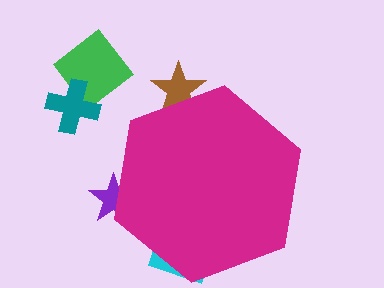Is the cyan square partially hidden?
Yes, the cyan square is partially hidden behind the magenta hexagon.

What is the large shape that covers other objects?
A magenta hexagon.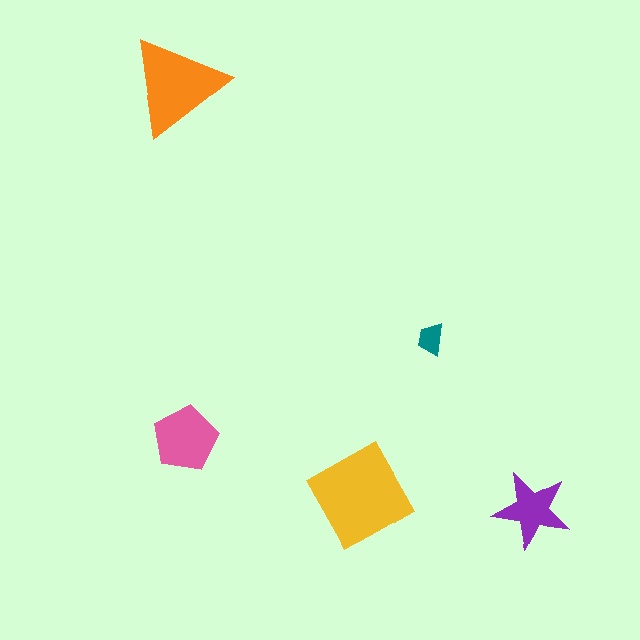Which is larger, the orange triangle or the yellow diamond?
The yellow diamond.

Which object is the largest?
The yellow diamond.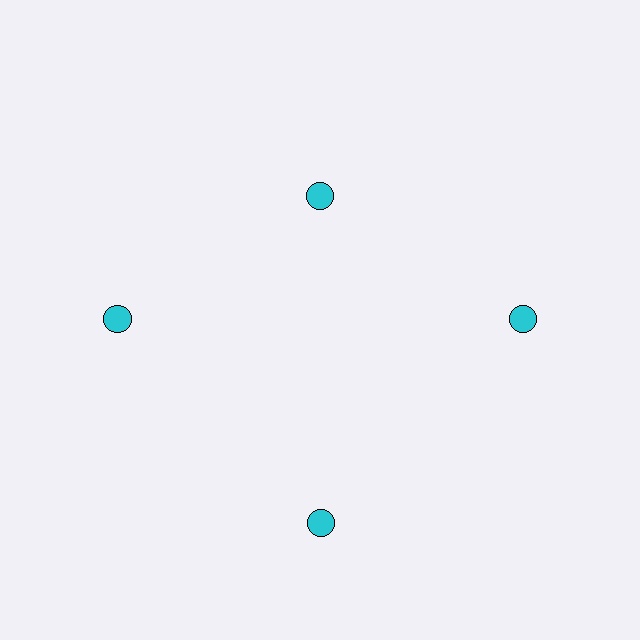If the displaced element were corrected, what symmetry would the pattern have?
It would have 4-fold rotational symmetry — the pattern would map onto itself every 90 degrees.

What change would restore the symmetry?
The symmetry would be restored by moving it outward, back onto the ring so that all 4 circles sit at equal angles and equal distance from the center.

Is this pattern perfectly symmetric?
No. The 4 cyan circles are arranged in a ring, but one element near the 12 o'clock position is pulled inward toward the center, breaking the 4-fold rotational symmetry.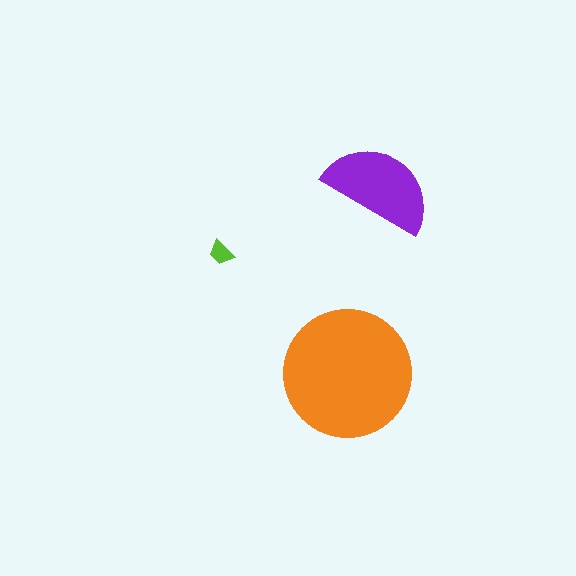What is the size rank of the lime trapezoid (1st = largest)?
3rd.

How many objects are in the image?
There are 3 objects in the image.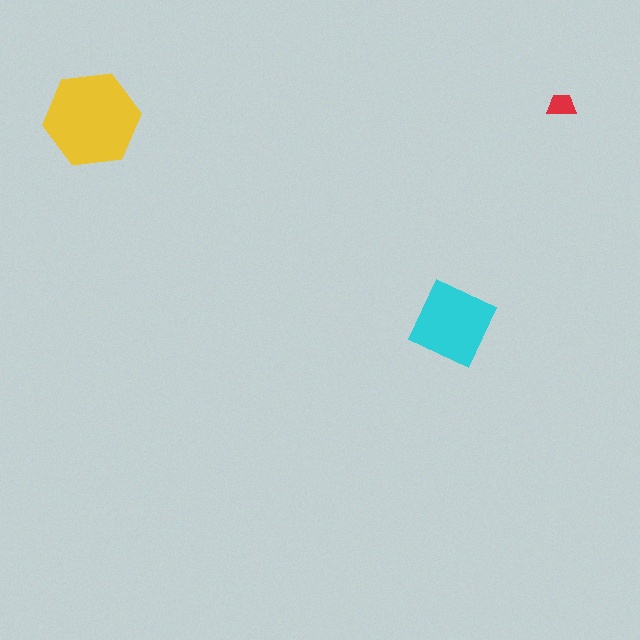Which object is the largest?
The yellow hexagon.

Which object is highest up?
The red trapezoid is topmost.